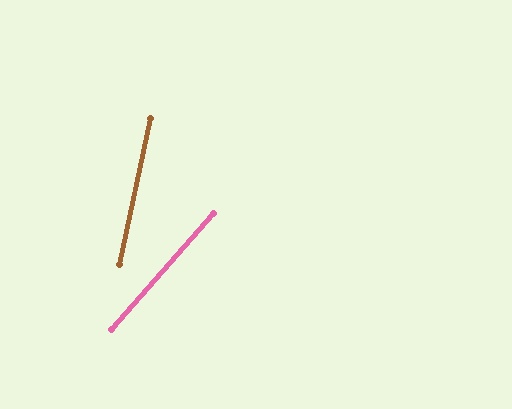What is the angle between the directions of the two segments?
Approximately 29 degrees.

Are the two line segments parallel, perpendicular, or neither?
Neither parallel nor perpendicular — they differ by about 29°.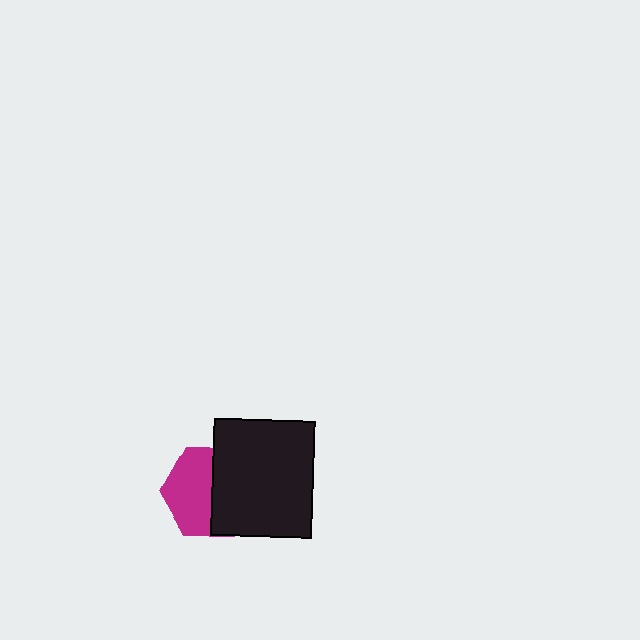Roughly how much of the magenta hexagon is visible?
About half of it is visible (roughly 52%).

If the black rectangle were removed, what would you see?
You would see the complete magenta hexagon.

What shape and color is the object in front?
The object in front is a black rectangle.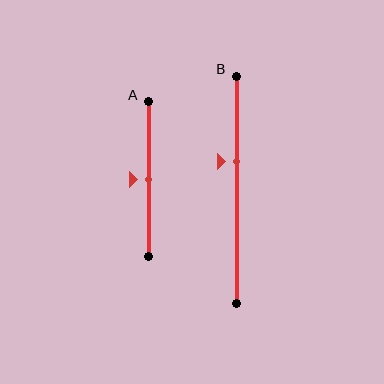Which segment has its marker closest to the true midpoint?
Segment A has its marker closest to the true midpoint.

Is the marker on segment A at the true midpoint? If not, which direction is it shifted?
Yes, the marker on segment A is at the true midpoint.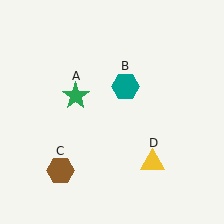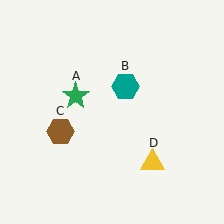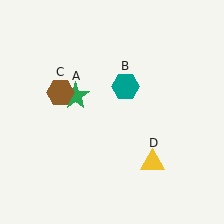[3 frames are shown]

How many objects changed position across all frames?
1 object changed position: brown hexagon (object C).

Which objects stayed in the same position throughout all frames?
Green star (object A) and teal hexagon (object B) and yellow triangle (object D) remained stationary.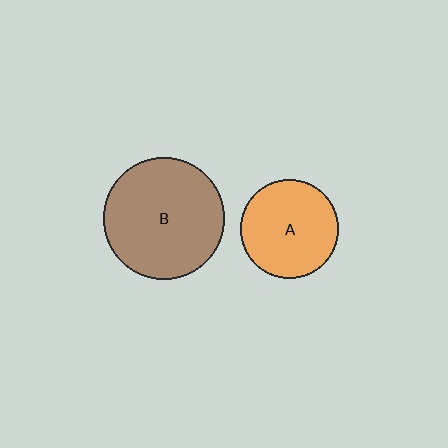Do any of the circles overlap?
No, none of the circles overlap.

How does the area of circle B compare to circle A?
Approximately 1.5 times.